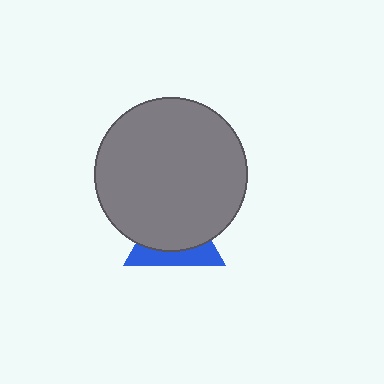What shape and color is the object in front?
The object in front is a gray circle.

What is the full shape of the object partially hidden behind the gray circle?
The partially hidden object is a blue triangle.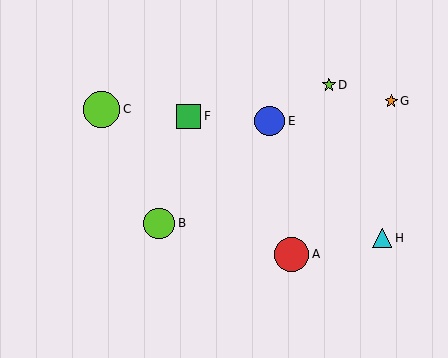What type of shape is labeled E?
Shape E is a blue circle.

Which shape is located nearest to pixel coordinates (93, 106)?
The lime circle (labeled C) at (102, 109) is nearest to that location.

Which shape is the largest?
The lime circle (labeled C) is the largest.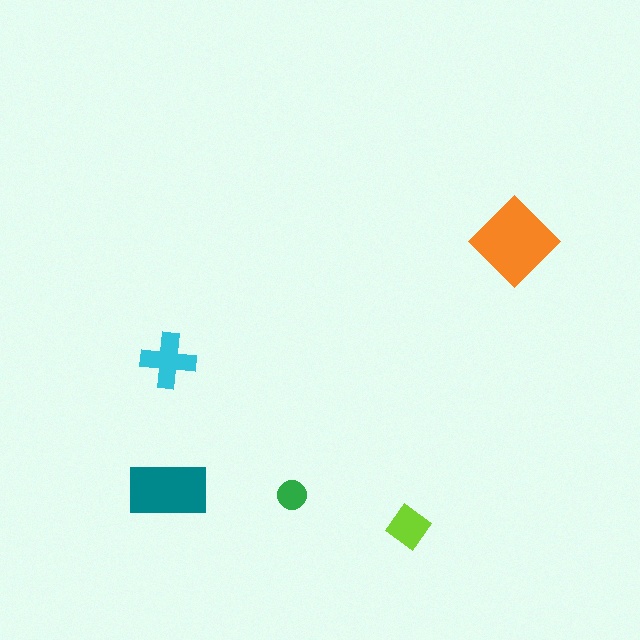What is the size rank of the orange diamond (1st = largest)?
1st.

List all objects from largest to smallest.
The orange diamond, the teal rectangle, the cyan cross, the lime diamond, the green circle.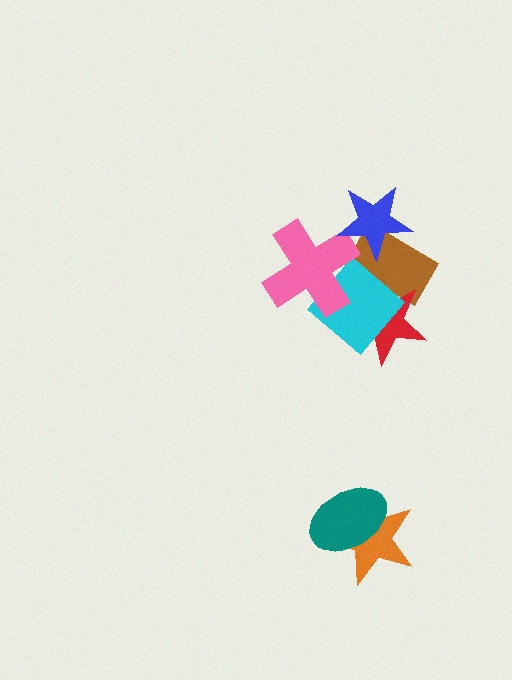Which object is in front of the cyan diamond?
The pink cross is in front of the cyan diamond.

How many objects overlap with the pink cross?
2 objects overlap with the pink cross.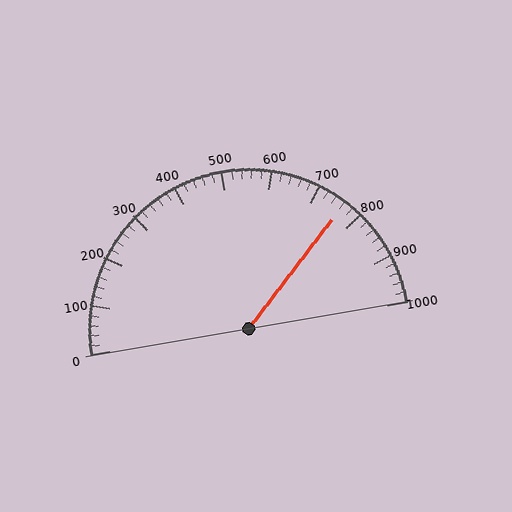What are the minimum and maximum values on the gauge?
The gauge ranges from 0 to 1000.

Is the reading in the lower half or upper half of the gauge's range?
The reading is in the upper half of the range (0 to 1000).